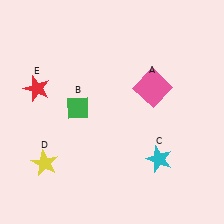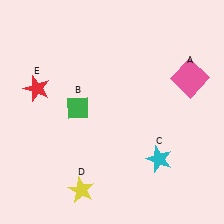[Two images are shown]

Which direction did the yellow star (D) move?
The yellow star (D) moved right.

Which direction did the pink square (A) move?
The pink square (A) moved right.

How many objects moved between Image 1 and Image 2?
2 objects moved between the two images.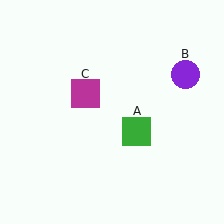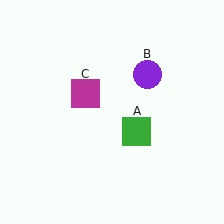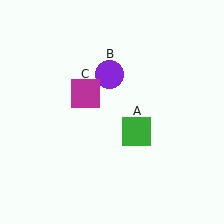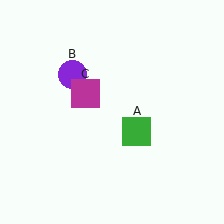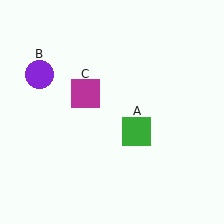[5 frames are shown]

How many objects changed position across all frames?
1 object changed position: purple circle (object B).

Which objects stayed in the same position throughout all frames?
Green square (object A) and magenta square (object C) remained stationary.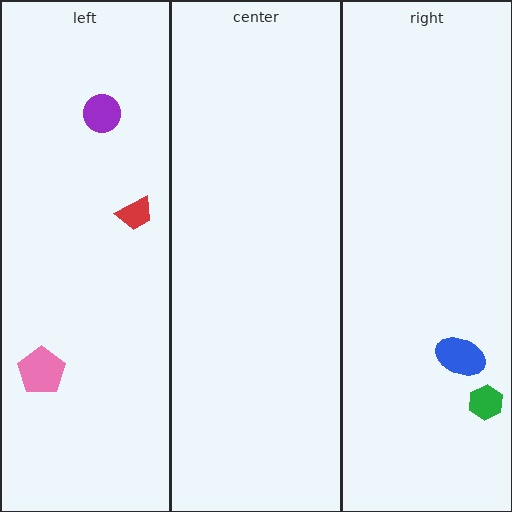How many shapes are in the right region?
2.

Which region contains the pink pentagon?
The left region.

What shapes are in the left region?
The pink pentagon, the purple circle, the red trapezoid.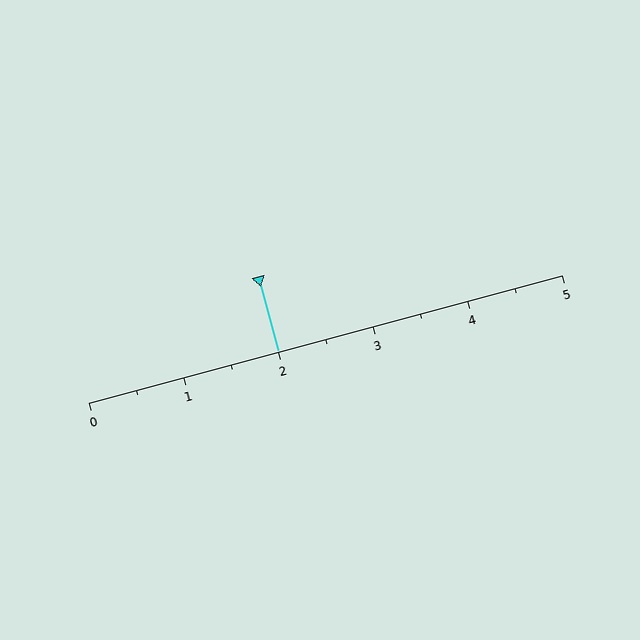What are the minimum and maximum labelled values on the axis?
The axis runs from 0 to 5.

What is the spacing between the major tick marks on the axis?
The major ticks are spaced 1 apart.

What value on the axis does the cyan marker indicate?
The marker indicates approximately 2.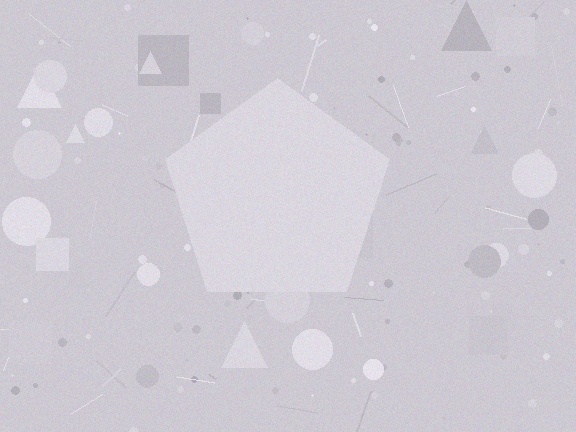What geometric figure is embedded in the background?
A pentagon is embedded in the background.